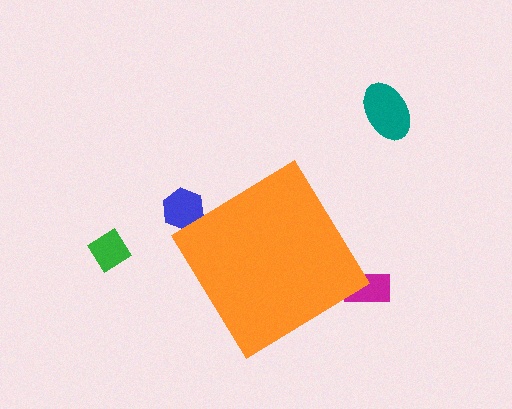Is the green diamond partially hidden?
No, the green diamond is fully visible.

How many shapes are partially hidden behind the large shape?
2 shapes are partially hidden.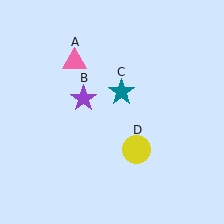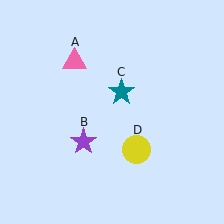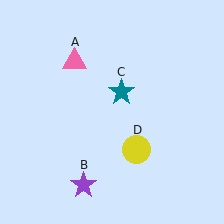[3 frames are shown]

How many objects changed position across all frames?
1 object changed position: purple star (object B).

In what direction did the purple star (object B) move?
The purple star (object B) moved down.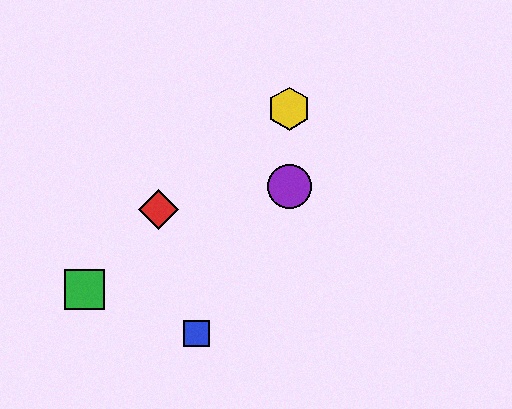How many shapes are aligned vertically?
2 shapes (the yellow hexagon, the purple circle) are aligned vertically.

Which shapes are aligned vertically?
The yellow hexagon, the purple circle are aligned vertically.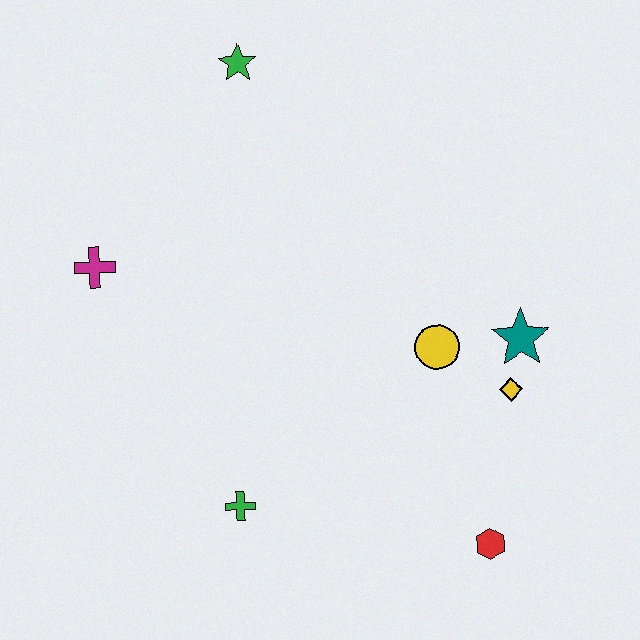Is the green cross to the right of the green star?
No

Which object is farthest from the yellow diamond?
The magenta cross is farthest from the yellow diamond.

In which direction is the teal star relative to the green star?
The teal star is below the green star.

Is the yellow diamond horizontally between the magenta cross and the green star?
No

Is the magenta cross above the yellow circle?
Yes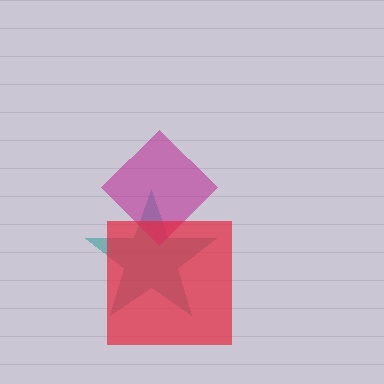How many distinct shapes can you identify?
There are 3 distinct shapes: a teal star, a magenta diamond, a red square.